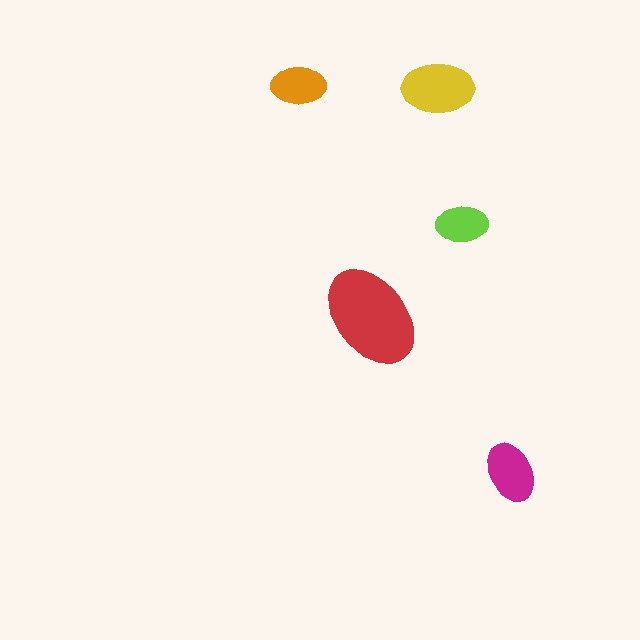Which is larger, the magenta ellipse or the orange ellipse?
The magenta one.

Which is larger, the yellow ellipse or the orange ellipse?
The yellow one.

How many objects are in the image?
There are 5 objects in the image.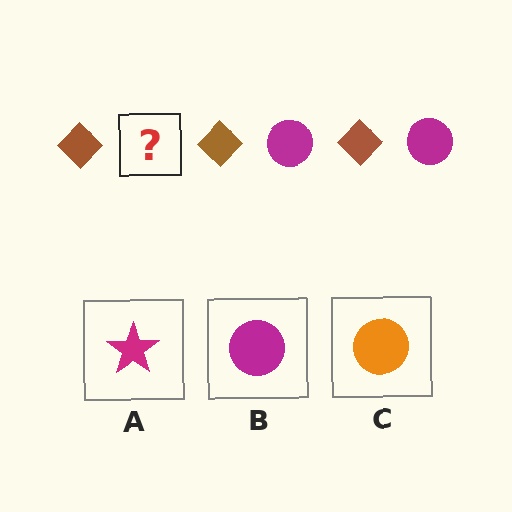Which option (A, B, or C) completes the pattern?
B.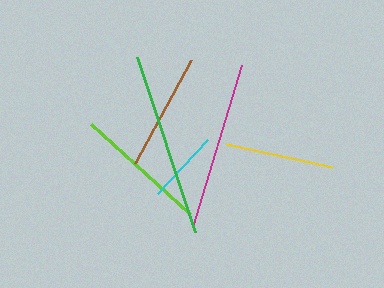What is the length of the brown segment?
The brown segment is approximately 117 pixels long.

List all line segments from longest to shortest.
From longest to shortest: green, magenta, lime, brown, yellow, cyan.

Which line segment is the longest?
The green line is the longest at approximately 184 pixels.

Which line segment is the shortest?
The cyan line is the shortest at approximately 74 pixels.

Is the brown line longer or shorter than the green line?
The green line is longer than the brown line.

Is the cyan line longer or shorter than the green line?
The green line is longer than the cyan line.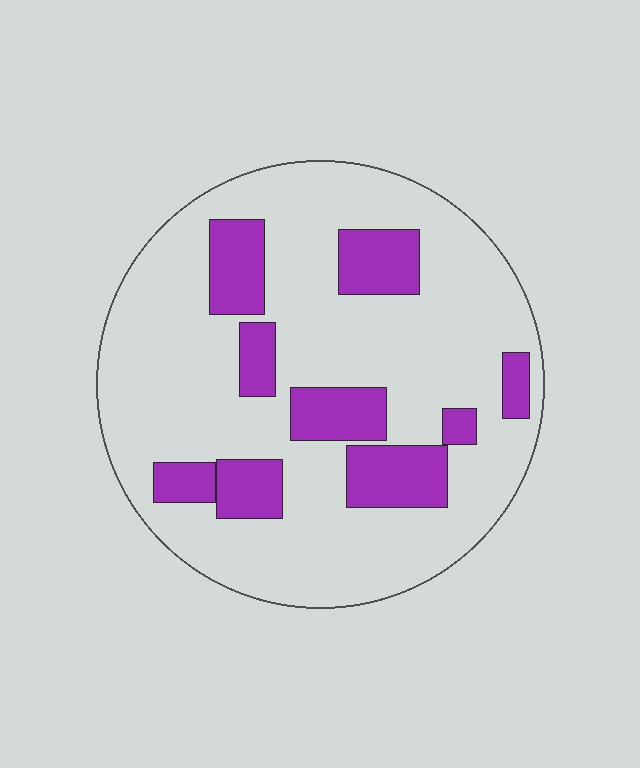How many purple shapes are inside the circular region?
9.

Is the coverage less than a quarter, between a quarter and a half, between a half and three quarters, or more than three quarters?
Less than a quarter.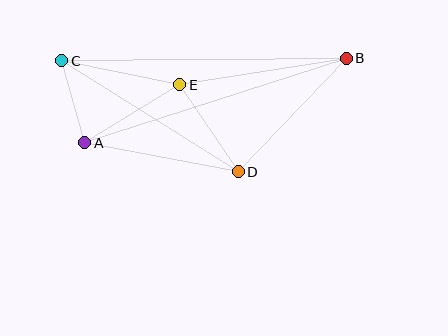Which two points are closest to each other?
Points A and C are closest to each other.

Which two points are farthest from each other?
Points B and C are farthest from each other.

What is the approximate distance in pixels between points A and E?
The distance between A and E is approximately 111 pixels.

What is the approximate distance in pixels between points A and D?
The distance between A and D is approximately 156 pixels.